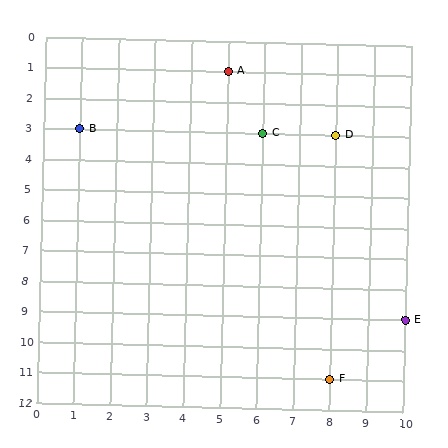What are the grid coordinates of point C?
Point C is at grid coordinates (6, 3).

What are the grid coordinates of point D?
Point D is at grid coordinates (8, 3).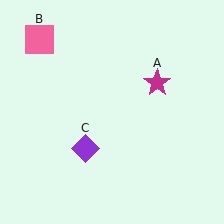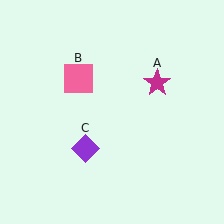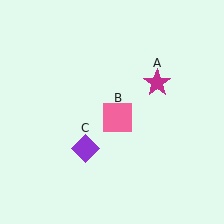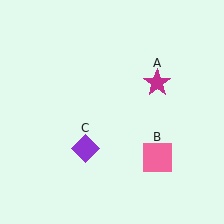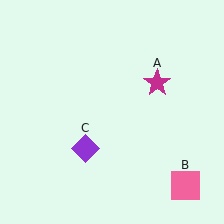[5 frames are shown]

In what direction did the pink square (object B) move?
The pink square (object B) moved down and to the right.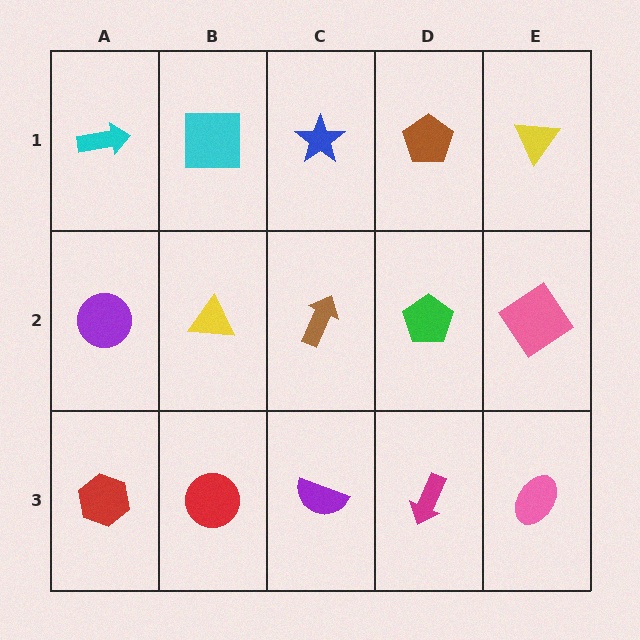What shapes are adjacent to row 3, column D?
A green pentagon (row 2, column D), a purple semicircle (row 3, column C), a pink ellipse (row 3, column E).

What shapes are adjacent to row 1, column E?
A pink diamond (row 2, column E), a brown pentagon (row 1, column D).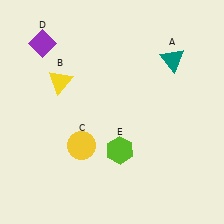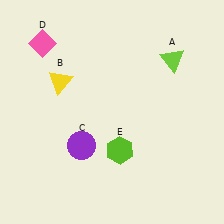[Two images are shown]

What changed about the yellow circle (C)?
In Image 1, C is yellow. In Image 2, it changed to purple.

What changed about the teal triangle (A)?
In Image 1, A is teal. In Image 2, it changed to lime.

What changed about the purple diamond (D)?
In Image 1, D is purple. In Image 2, it changed to pink.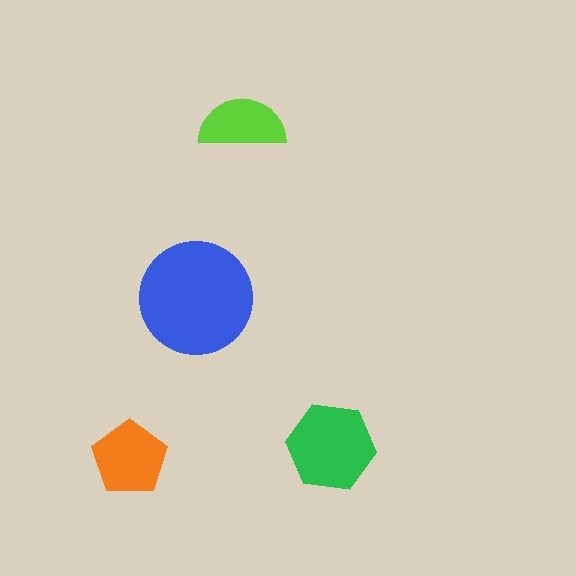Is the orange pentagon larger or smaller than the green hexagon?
Smaller.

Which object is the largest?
The blue circle.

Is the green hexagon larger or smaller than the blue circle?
Smaller.